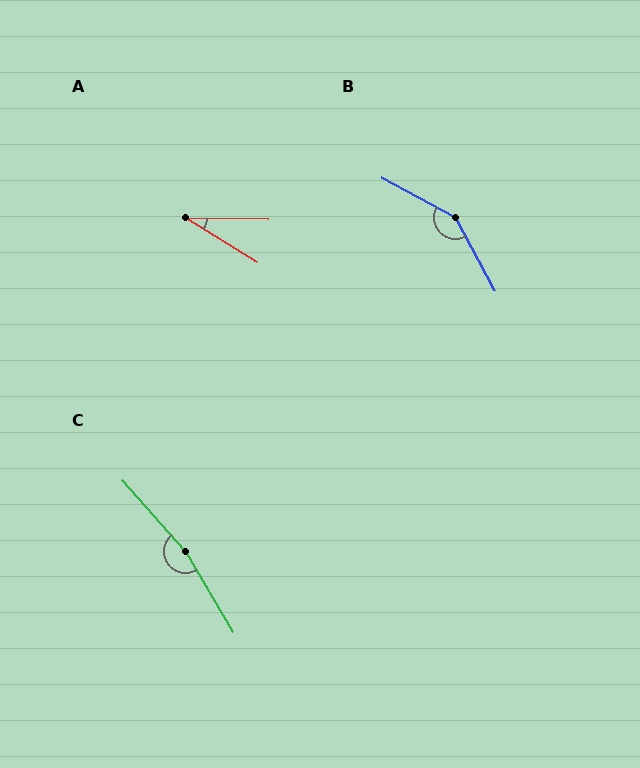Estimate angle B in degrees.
Approximately 147 degrees.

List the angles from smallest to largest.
A (30°), B (147°), C (169°).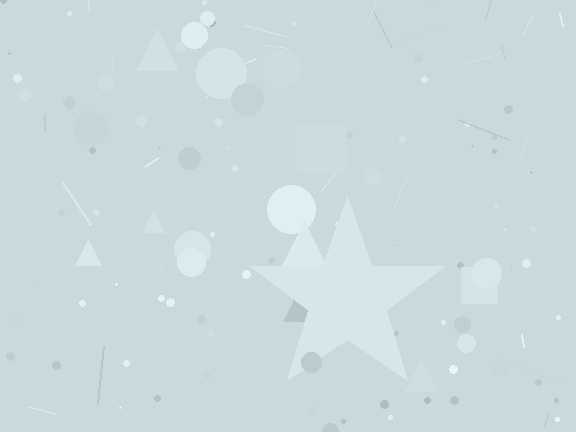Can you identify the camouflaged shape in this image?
The camouflaged shape is a star.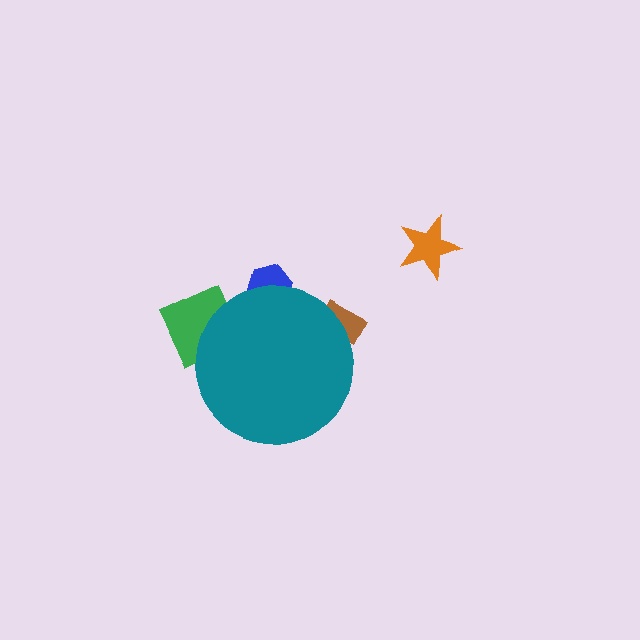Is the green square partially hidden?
Yes, the green square is partially hidden behind the teal circle.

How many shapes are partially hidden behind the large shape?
3 shapes are partially hidden.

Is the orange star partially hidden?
No, the orange star is fully visible.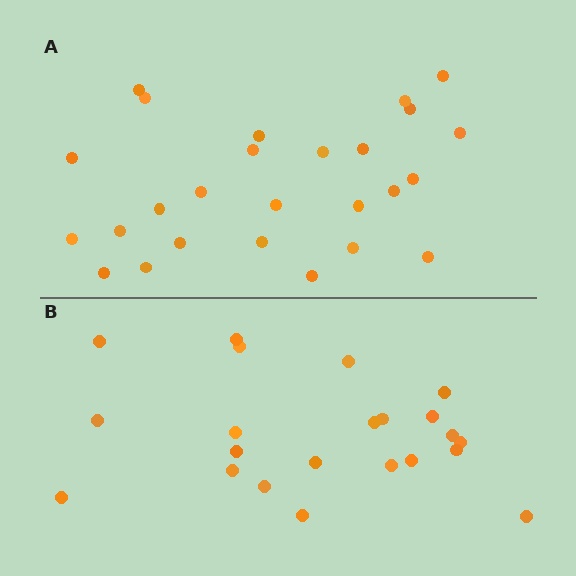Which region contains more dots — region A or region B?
Region A (the top region) has more dots.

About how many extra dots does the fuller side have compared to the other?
Region A has about 4 more dots than region B.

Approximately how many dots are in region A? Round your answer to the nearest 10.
About 30 dots. (The exact count is 26, which rounds to 30.)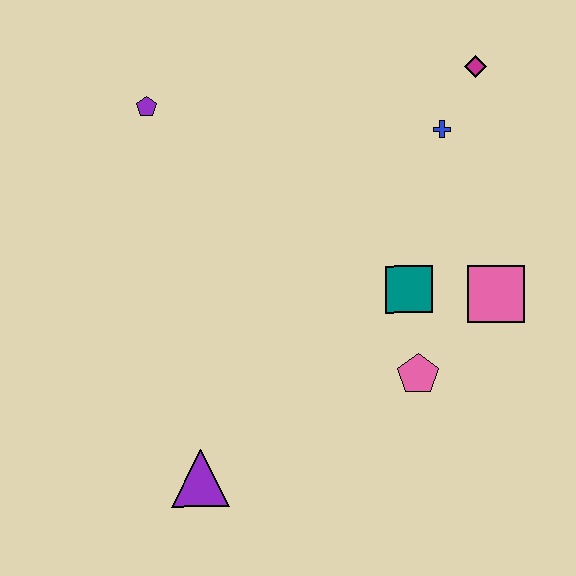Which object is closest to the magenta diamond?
The blue cross is closest to the magenta diamond.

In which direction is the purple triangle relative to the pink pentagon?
The purple triangle is to the left of the pink pentagon.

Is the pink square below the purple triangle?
No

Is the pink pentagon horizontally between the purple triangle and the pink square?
Yes